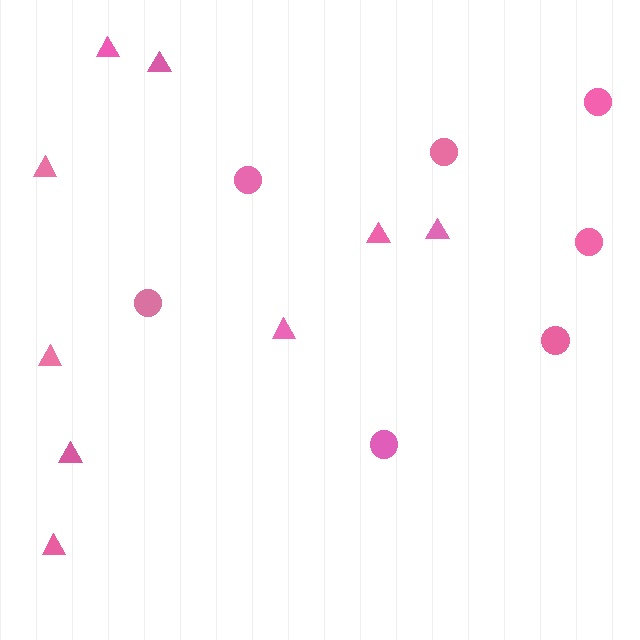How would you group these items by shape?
There are 2 groups: one group of triangles (9) and one group of circles (7).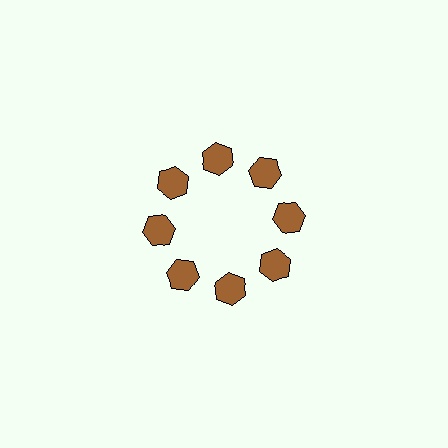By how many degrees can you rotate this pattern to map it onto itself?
The pattern maps onto itself every 45 degrees of rotation.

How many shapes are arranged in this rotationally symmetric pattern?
There are 8 shapes, arranged in 8 groups of 1.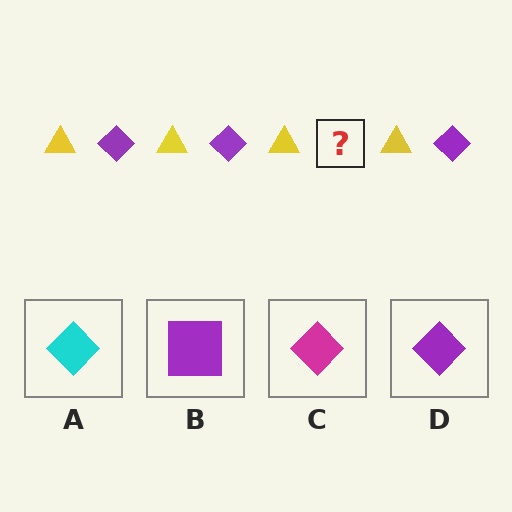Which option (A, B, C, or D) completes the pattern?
D.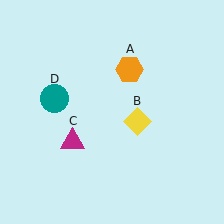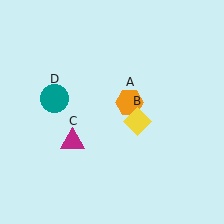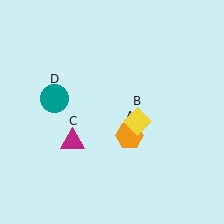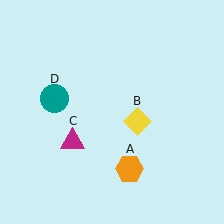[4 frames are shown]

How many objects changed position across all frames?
1 object changed position: orange hexagon (object A).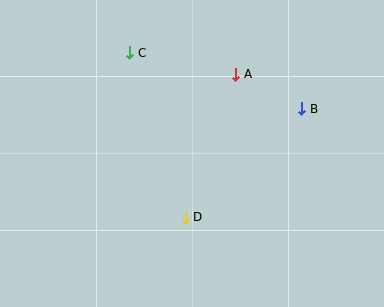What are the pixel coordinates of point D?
Point D is at (185, 217).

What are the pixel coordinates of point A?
Point A is at (236, 74).